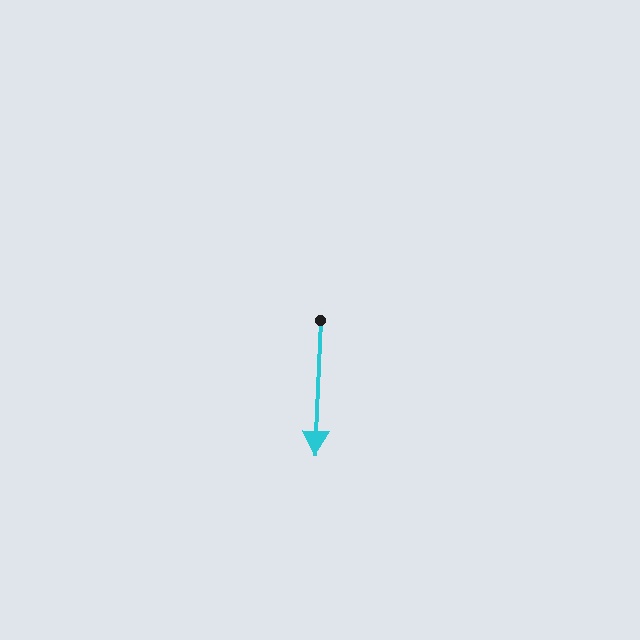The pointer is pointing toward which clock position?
Roughly 6 o'clock.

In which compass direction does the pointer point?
South.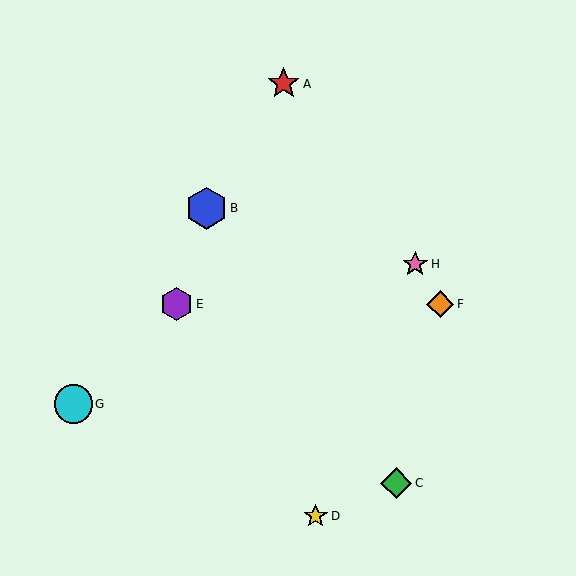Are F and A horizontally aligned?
No, F is at y≈304 and A is at y≈84.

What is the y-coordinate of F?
Object F is at y≈304.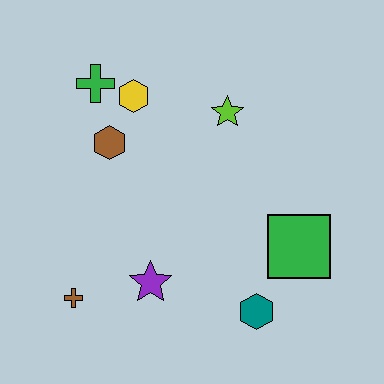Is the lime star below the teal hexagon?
No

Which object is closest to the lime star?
The yellow hexagon is closest to the lime star.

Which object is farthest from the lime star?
The brown cross is farthest from the lime star.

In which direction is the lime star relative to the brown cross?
The lime star is above the brown cross.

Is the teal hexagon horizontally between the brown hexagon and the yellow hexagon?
No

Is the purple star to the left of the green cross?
No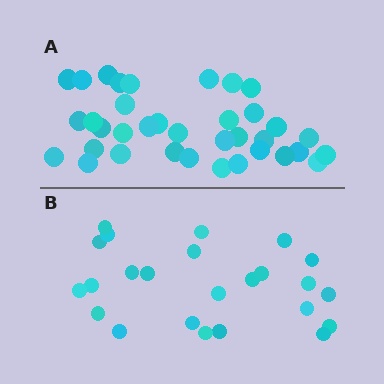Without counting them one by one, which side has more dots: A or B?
Region A (the top region) has more dots.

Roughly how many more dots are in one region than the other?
Region A has roughly 12 or so more dots than region B.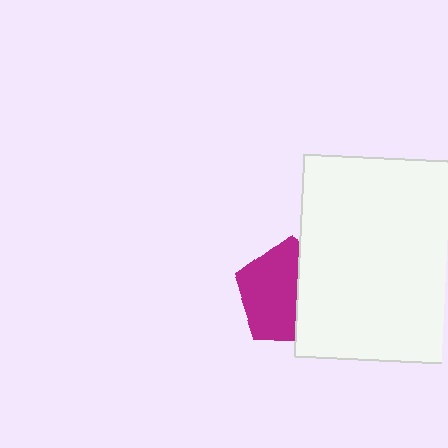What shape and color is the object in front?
The object in front is a white rectangle.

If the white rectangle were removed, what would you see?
You would see the complete magenta pentagon.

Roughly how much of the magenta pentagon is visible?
About half of it is visible (roughly 58%).